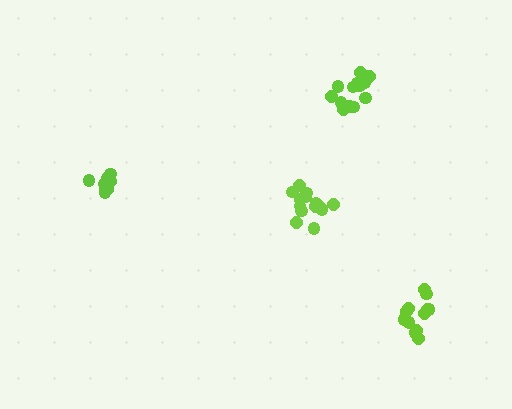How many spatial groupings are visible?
There are 4 spatial groupings.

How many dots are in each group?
Group 1: 14 dots, Group 2: 8 dots, Group 3: 12 dots, Group 4: 14 dots (48 total).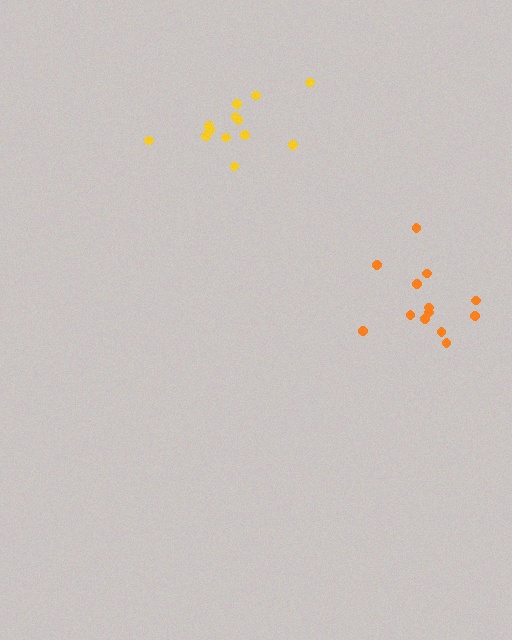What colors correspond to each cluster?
The clusters are colored: orange, yellow.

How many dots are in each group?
Group 1: 13 dots, Group 2: 13 dots (26 total).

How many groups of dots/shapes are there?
There are 2 groups.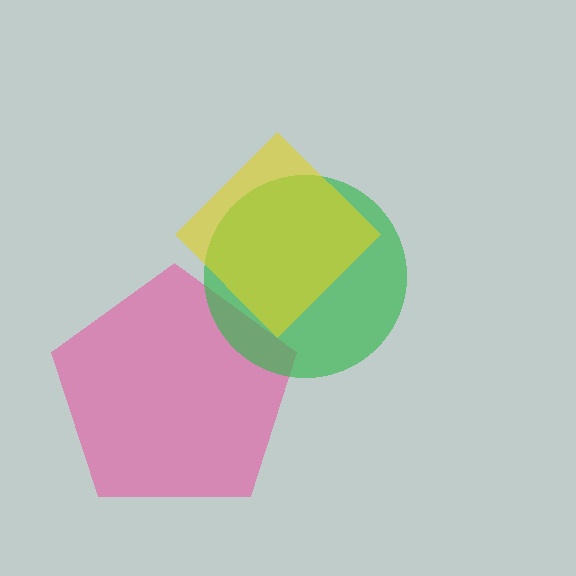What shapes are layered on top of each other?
The layered shapes are: a pink pentagon, a green circle, a yellow diamond.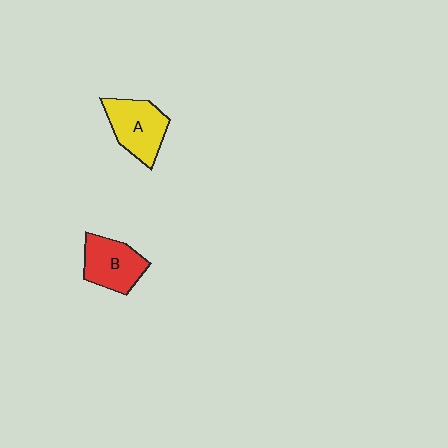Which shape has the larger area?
Shape A (yellow).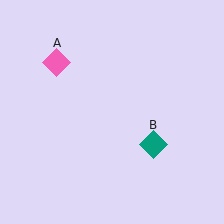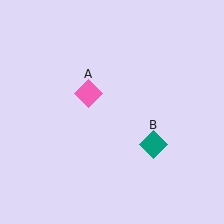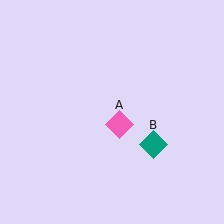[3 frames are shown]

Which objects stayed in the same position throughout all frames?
Teal diamond (object B) remained stationary.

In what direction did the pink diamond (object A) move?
The pink diamond (object A) moved down and to the right.